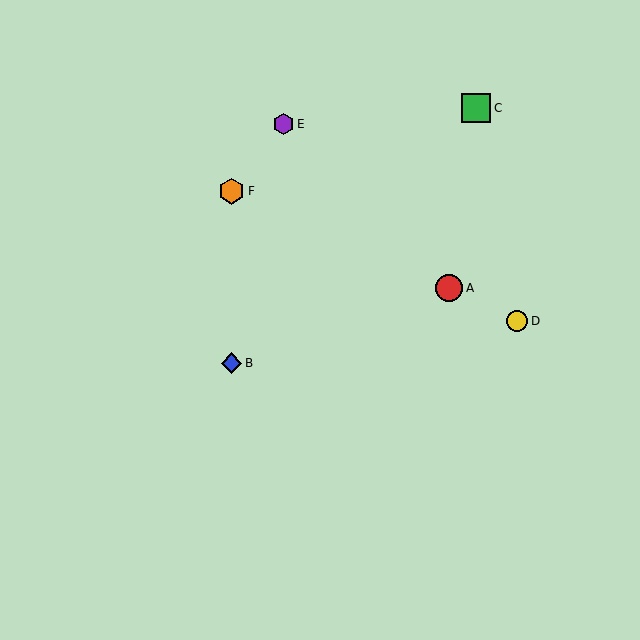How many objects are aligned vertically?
2 objects (B, F) are aligned vertically.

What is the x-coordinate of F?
Object F is at x≈232.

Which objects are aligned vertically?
Objects B, F are aligned vertically.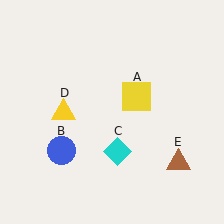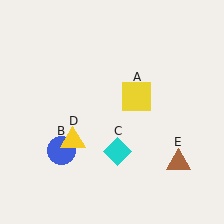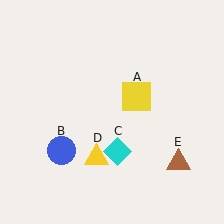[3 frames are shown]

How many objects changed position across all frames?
1 object changed position: yellow triangle (object D).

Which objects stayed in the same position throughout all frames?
Yellow square (object A) and blue circle (object B) and cyan diamond (object C) and brown triangle (object E) remained stationary.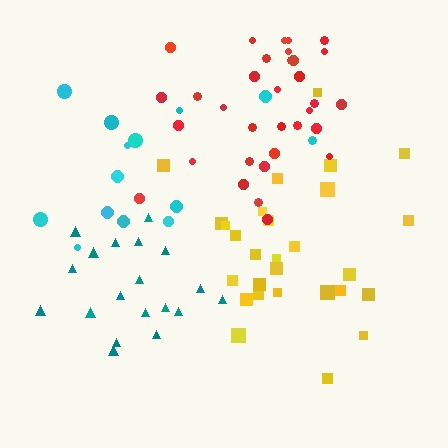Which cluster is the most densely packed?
Red.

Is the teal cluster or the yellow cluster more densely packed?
Yellow.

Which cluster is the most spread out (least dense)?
Cyan.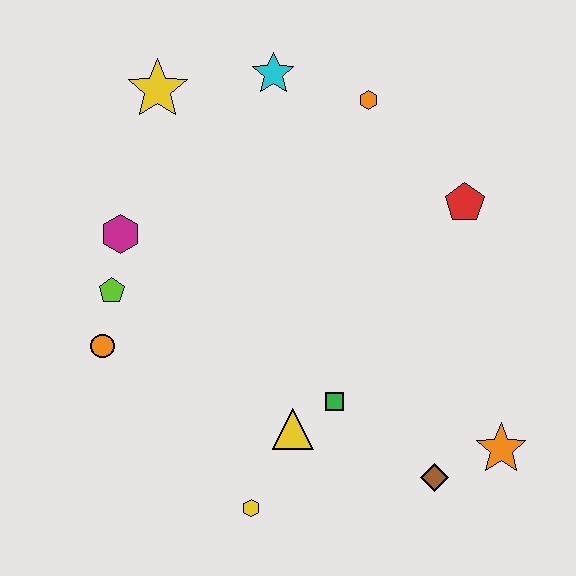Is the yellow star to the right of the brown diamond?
No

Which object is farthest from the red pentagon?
The orange circle is farthest from the red pentagon.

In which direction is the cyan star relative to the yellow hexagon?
The cyan star is above the yellow hexagon.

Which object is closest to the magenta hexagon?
The lime pentagon is closest to the magenta hexagon.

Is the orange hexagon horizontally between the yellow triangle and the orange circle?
No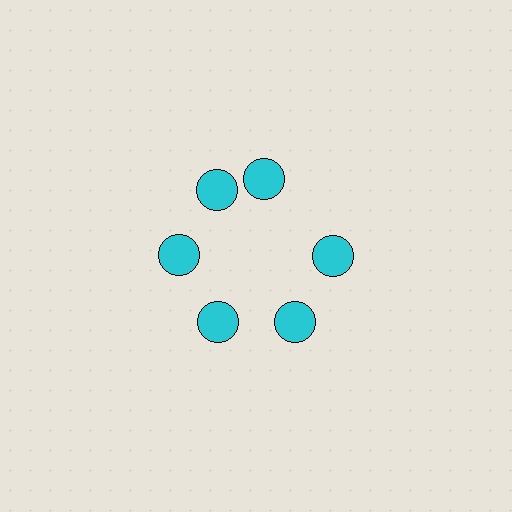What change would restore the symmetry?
The symmetry would be restored by rotating it back into even spacing with its neighbors so that all 6 circles sit at equal angles and equal distance from the center.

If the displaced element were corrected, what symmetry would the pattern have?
It would have 6-fold rotational symmetry — the pattern would map onto itself every 60 degrees.